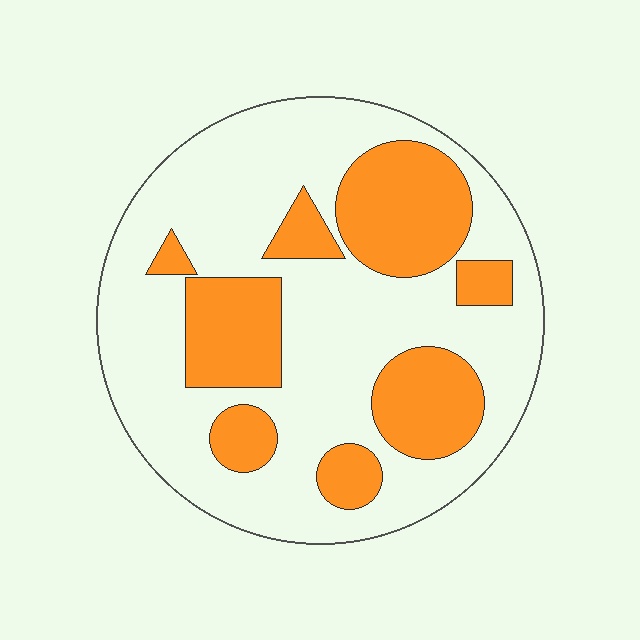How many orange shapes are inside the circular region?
8.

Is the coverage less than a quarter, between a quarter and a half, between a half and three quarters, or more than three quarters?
Between a quarter and a half.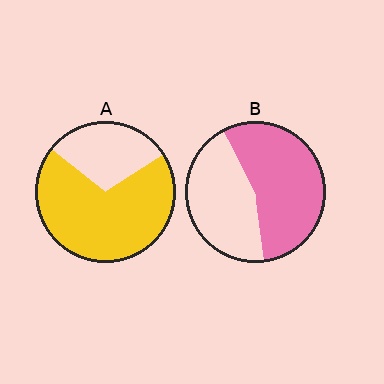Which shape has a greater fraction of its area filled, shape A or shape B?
Shape A.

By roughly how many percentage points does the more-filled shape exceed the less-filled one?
By roughly 15 percentage points (A over B).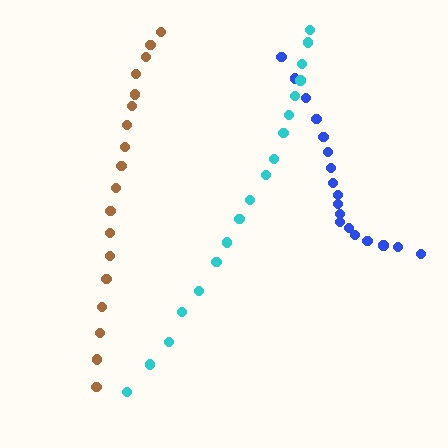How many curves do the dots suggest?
There are 3 distinct paths.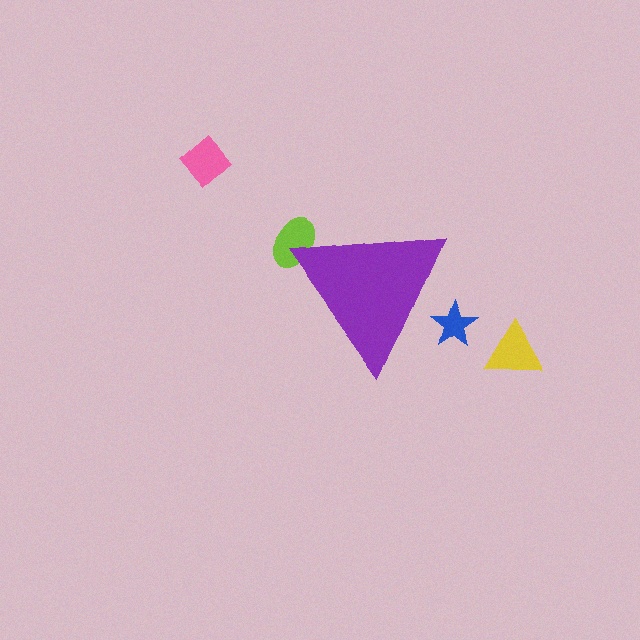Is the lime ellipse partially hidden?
Yes, the lime ellipse is partially hidden behind the purple triangle.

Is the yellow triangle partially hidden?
No, the yellow triangle is fully visible.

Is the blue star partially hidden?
Yes, the blue star is partially hidden behind the purple triangle.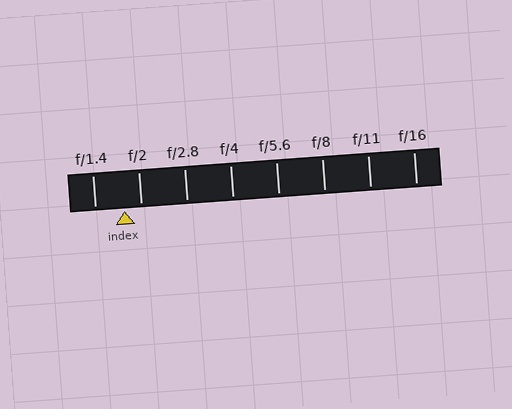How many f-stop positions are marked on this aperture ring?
There are 8 f-stop positions marked.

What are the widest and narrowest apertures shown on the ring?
The widest aperture shown is f/1.4 and the narrowest is f/16.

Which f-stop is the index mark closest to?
The index mark is closest to f/2.